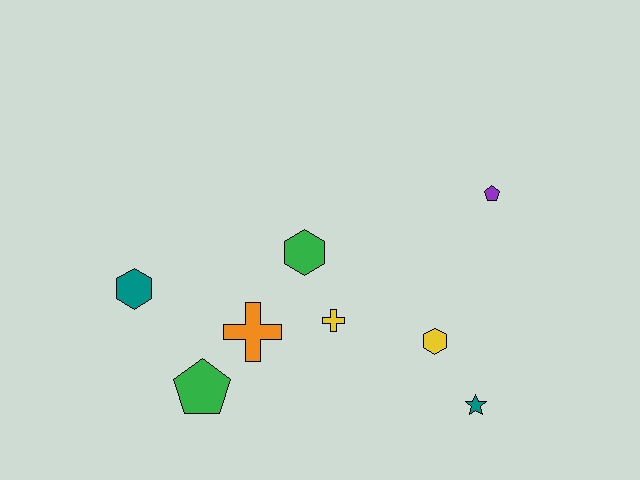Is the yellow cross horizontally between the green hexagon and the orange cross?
No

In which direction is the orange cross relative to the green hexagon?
The orange cross is below the green hexagon.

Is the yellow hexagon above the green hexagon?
No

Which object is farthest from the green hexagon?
The teal star is farthest from the green hexagon.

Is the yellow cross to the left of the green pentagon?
No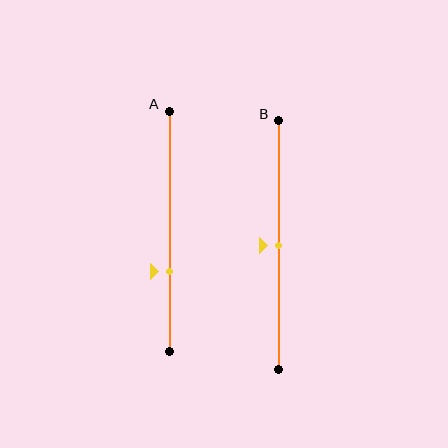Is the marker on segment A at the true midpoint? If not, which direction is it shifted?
No, the marker on segment A is shifted downward by about 17% of the segment length.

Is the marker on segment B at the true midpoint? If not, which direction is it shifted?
Yes, the marker on segment B is at the true midpoint.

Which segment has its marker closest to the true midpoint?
Segment B has its marker closest to the true midpoint.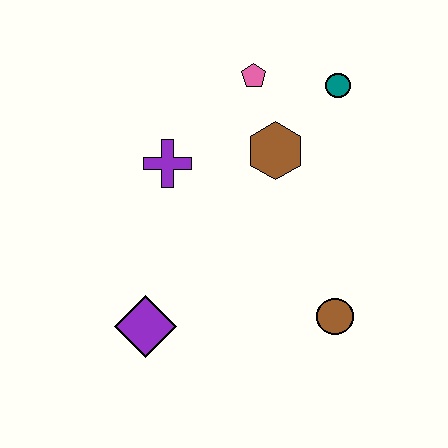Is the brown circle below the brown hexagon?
Yes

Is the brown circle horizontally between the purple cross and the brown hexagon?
No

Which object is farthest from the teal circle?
The purple diamond is farthest from the teal circle.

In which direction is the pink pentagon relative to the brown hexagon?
The pink pentagon is above the brown hexagon.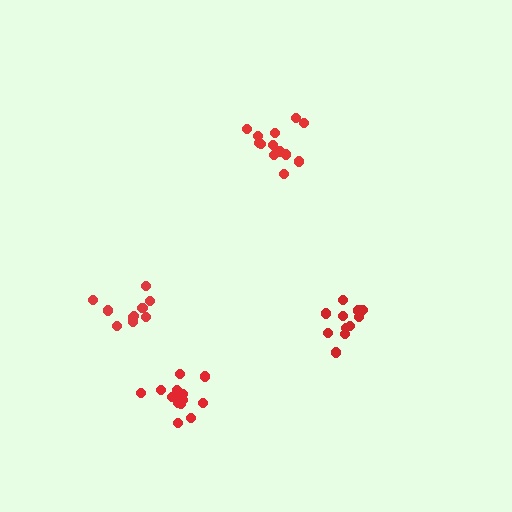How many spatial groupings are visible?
There are 4 spatial groupings.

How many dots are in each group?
Group 1: 10 dots, Group 2: 11 dots, Group 3: 13 dots, Group 4: 15 dots (49 total).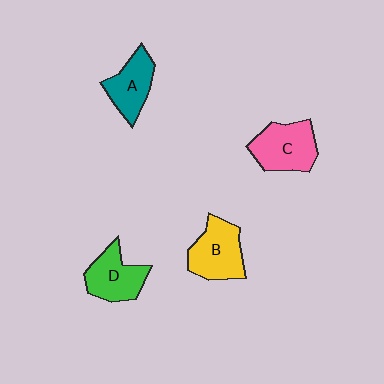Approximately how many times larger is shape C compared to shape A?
Approximately 1.3 times.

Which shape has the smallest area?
Shape A (teal).